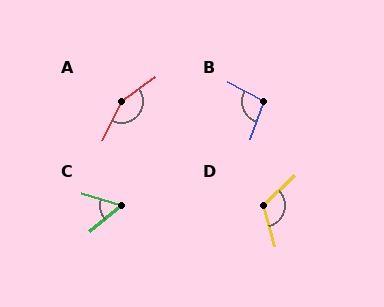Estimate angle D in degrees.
Approximately 117 degrees.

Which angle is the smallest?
C, at approximately 56 degrees.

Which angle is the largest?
A, at approximately 153 degrees.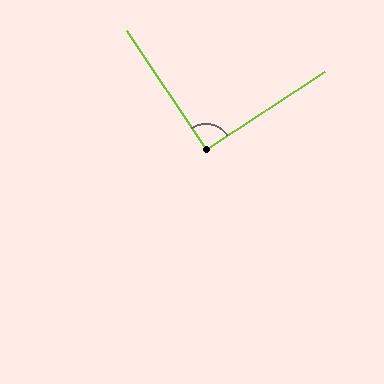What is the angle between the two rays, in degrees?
Approximately 90 degrees.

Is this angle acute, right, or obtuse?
It is approximately a right angle.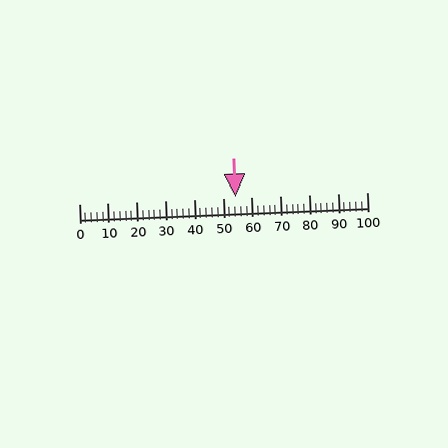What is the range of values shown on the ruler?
The ruler shows values from 0 to 100.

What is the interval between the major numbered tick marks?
The major tick marks are spaced 10 units apart.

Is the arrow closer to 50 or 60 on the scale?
The arrow is closer to 50.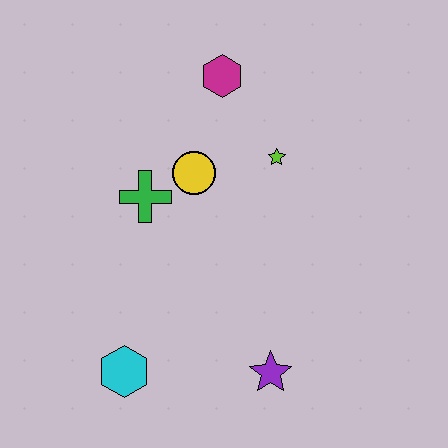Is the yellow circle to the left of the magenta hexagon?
Yes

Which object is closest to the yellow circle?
The green cross is closest to the yellow circle.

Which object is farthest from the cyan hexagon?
The magenta hexagon is farthest from the cyan hexagon.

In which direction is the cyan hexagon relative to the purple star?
The cyan hexagon is to the left of the purple star.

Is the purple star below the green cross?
Yes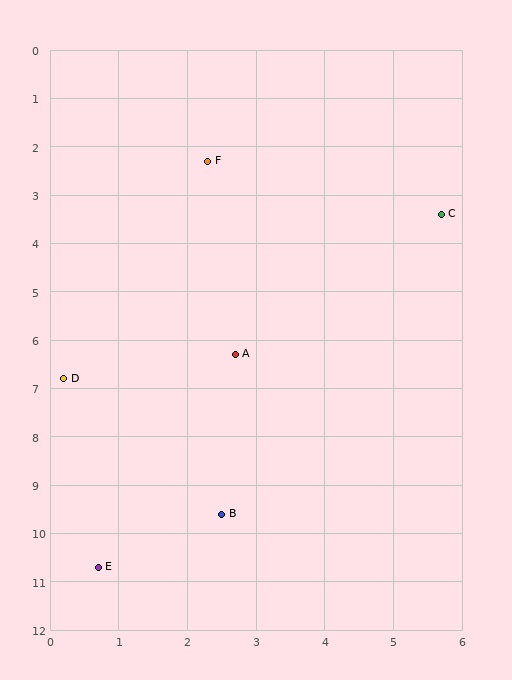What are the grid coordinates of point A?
Point A is at approximately (2.7, 6.3).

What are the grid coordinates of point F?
Point F is at approximately (2.3, 2.3).